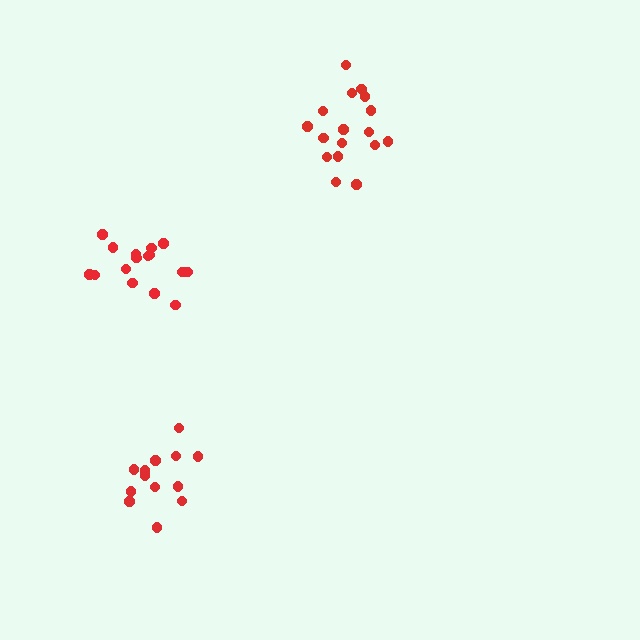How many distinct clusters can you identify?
There are 3 distinct clusters.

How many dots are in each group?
Group 1: 16 dots, Group 2: 17 dots, Group 3: 13 dots (46 total).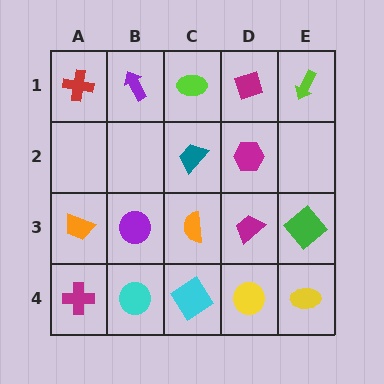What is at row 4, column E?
A yellow ellipse.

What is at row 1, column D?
A magenta diamond.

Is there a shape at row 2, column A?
No, that cell is empty.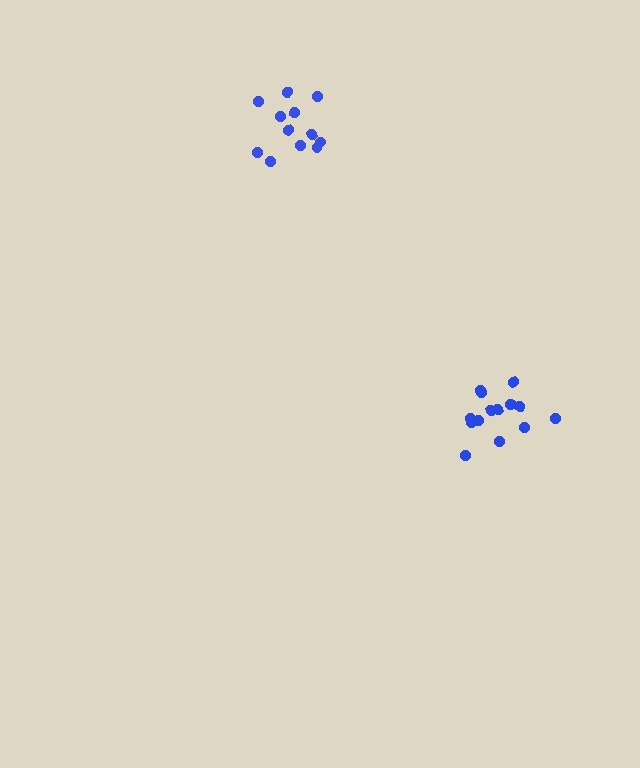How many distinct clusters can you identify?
There are 2 distinct clusters.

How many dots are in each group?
Group 1: 14 dots, Group 2: 12 dots (26 total).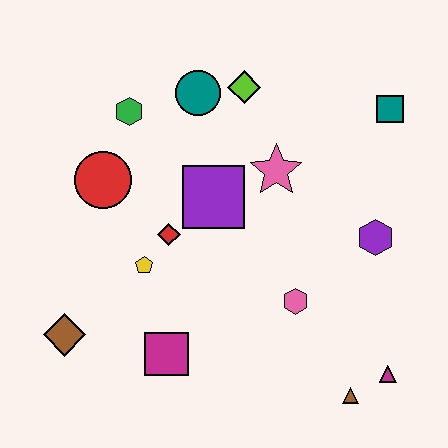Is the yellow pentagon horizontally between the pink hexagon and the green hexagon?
Yes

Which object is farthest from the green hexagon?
The magenta triangle is farthest from the green hexagon.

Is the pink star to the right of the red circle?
Yes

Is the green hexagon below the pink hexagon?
No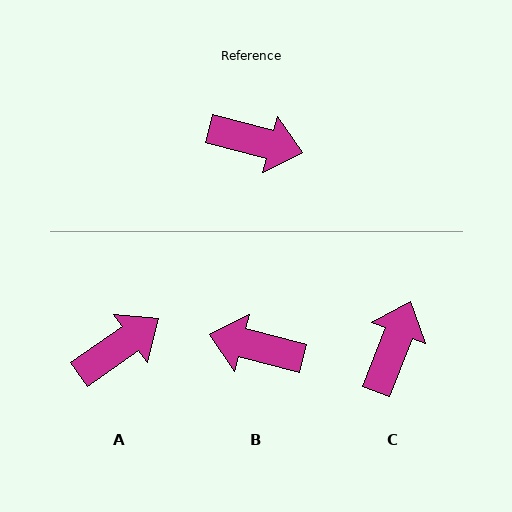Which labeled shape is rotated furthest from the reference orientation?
B, about 180 degrees away.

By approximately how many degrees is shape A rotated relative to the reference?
Approximately 50 degrees counter-clockwise.